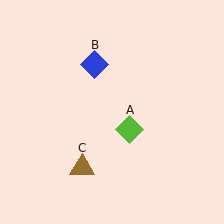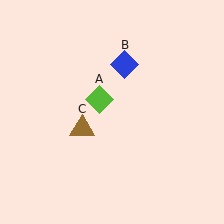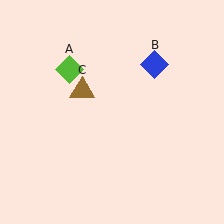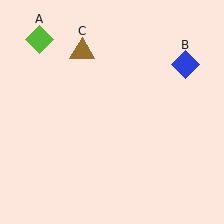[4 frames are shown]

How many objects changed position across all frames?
3 objects changed position: lime diamond (object A), blue diamond (object B), brown triangle (object C).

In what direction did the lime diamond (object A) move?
The lime diamond (object A) moved up and to the left.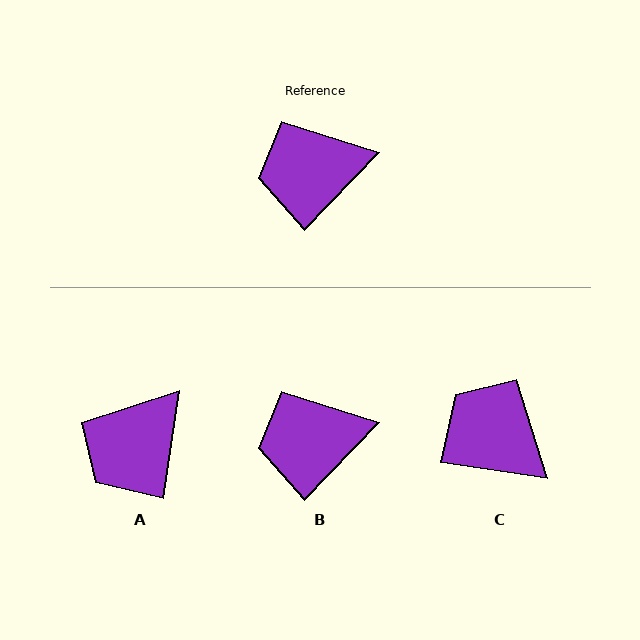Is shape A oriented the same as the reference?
No, it is off by about 36 degrees.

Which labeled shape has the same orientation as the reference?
B.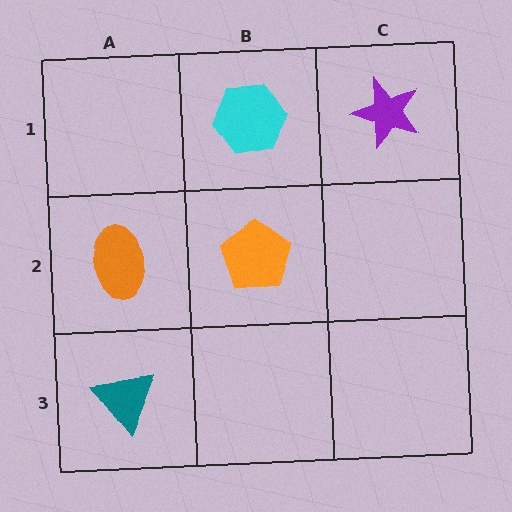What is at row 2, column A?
An orange ellipse.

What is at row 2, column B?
An orange pentagon.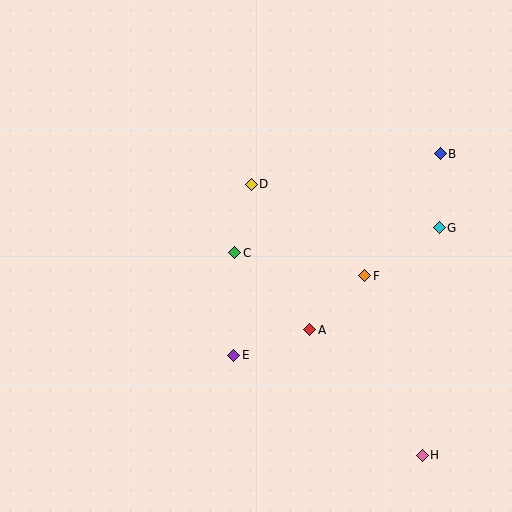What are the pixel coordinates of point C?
Point C is at (235, 253).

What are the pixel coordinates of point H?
Point H is at (422, 455).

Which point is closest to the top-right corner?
Point B is closest to the top-right corner.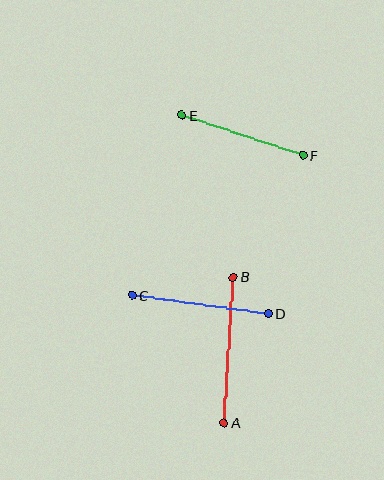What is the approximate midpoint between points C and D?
The midpoint is at approximately (200, 304) pixels.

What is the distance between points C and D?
The distance is approximately 138 pixels.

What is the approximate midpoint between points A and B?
The midpoint is at approximately (229, 350) pixels.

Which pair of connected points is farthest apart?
Points A and B are farthest apart.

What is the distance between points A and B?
The distance is approximately 146 pixels.